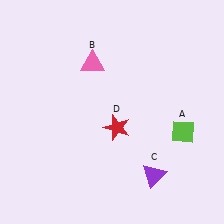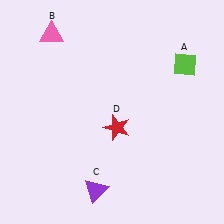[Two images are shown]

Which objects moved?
The objects that moved are: the lime diamond (A), the pink triangle (B), the purple triangle (C).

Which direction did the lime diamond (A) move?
The lime diamond (A) moved up.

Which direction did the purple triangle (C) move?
The purple triangle (C) moved left.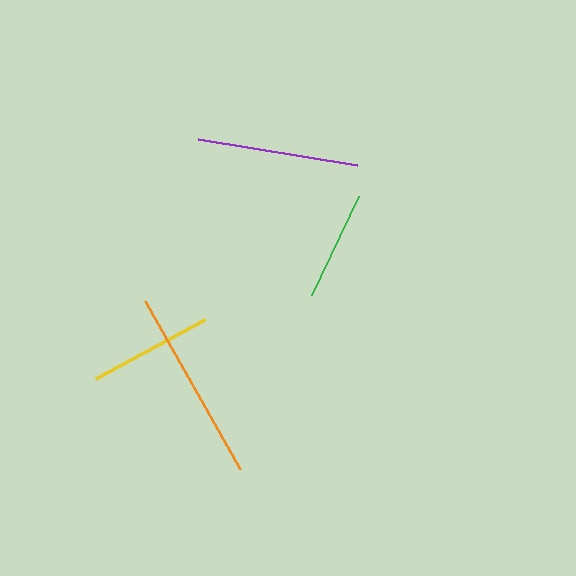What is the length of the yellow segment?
The yellow segment is approximately 124 pixels long.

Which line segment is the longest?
The orange line is the longest at approximately 193 pixels.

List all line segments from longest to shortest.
From longest to shortest: orange, purple, yellow, green.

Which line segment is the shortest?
The green line is the shortest at approximately 110 pixels.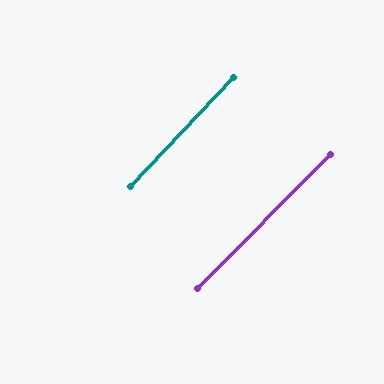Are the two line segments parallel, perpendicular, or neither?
Parallel — their directions differ by only 1.4°.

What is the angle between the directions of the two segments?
Approximately 1 degree.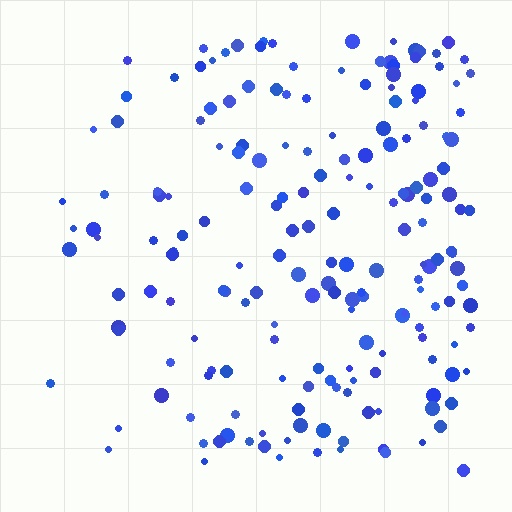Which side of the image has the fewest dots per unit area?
The left.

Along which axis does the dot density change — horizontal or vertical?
Horizontal.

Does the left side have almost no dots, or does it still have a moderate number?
Still a moderate number, just noticeably fewer than the right.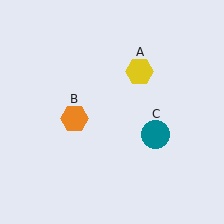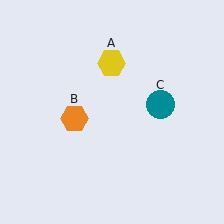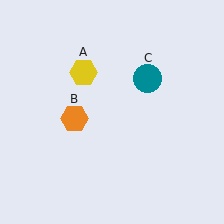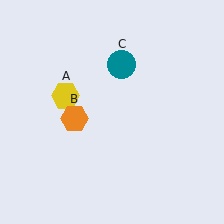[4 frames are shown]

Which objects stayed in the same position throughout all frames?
Orange hexagon (object B) remained stationary.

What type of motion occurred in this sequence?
The yellow hexagon (object A), teal circle (object C) rotated counterclockwise around the center of the scene.